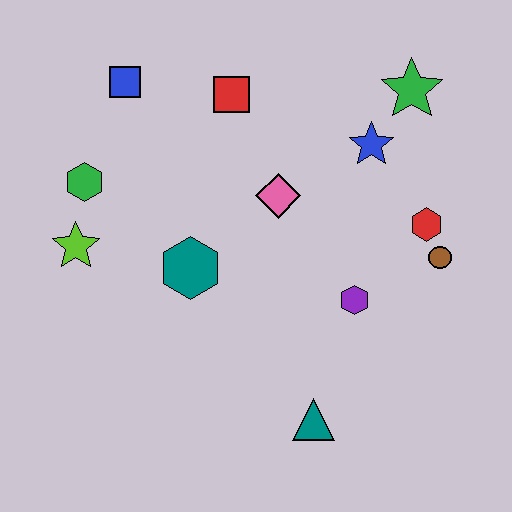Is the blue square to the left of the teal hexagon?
Yes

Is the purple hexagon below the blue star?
Yes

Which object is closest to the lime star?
The green hexagon is closest to the lime star.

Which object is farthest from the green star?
The lime star is farthest from the green star.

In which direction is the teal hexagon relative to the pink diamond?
The teal hexagon is to the left of the pink diamond.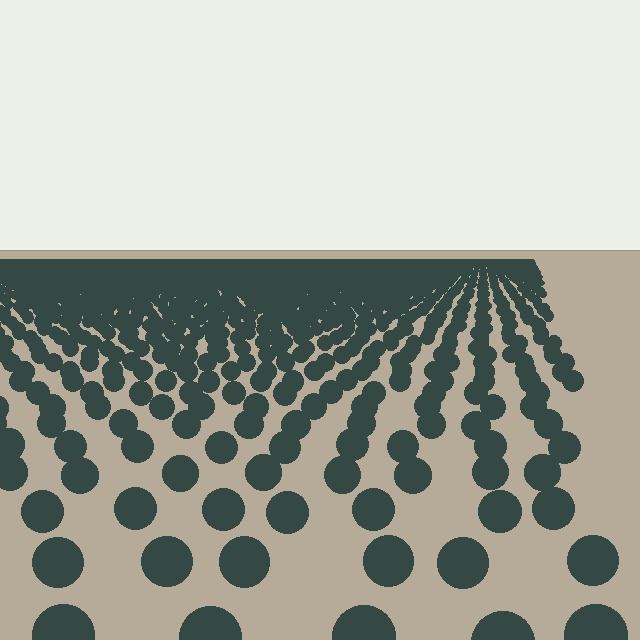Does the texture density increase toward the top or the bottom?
Density increases toward the top.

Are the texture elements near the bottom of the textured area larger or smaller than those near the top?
Larger. Near the bottom, elements are closer to the viewer and appear at a bigger on-screen size.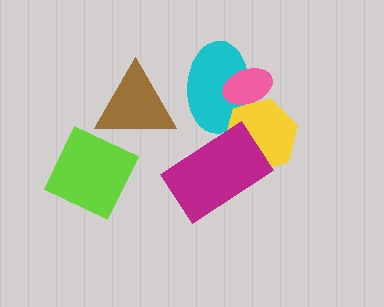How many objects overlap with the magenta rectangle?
2 objects overlap with the magenta rectangle.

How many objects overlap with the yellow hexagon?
3 objects overlap with the yellow hexagon.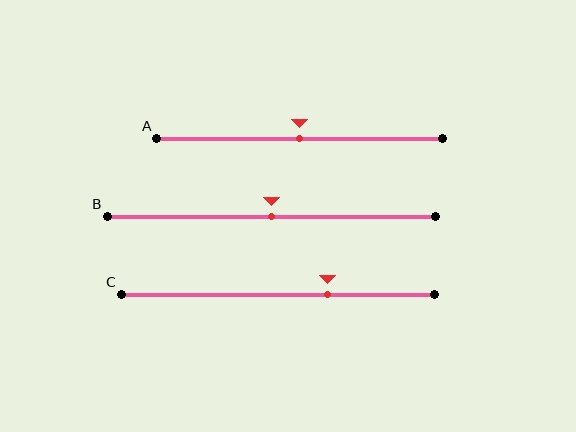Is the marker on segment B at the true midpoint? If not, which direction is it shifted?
Yes, the marker on segment B is at the true midpoint.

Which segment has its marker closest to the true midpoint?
Segment A has its marker closest to the true midpoint.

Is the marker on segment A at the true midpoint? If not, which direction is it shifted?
Yes, the marker on segment A is at the true midpoint.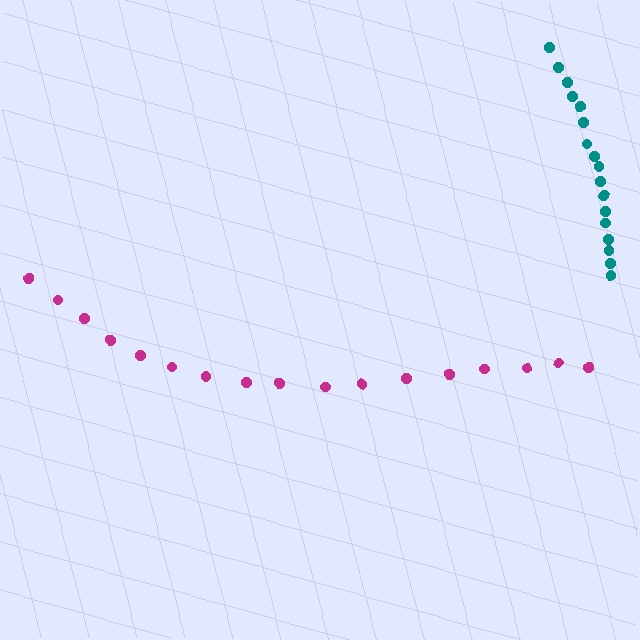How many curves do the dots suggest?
There are 2 distinct paths.